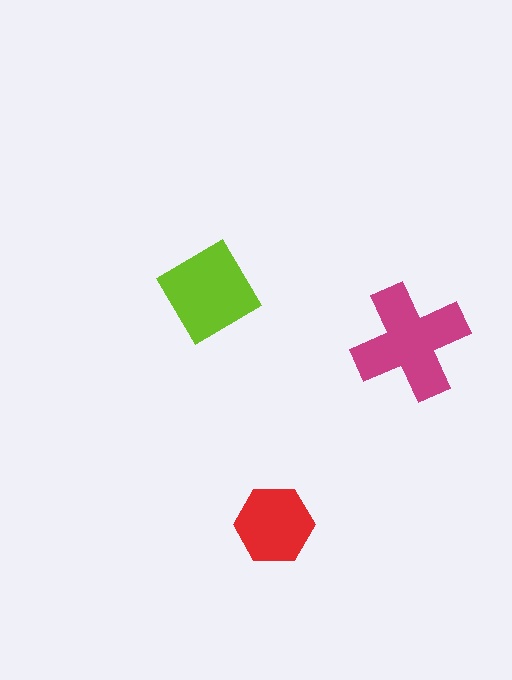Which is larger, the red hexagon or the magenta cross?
The magenta cross.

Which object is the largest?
The magenta cross.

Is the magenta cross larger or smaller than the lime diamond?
Larger.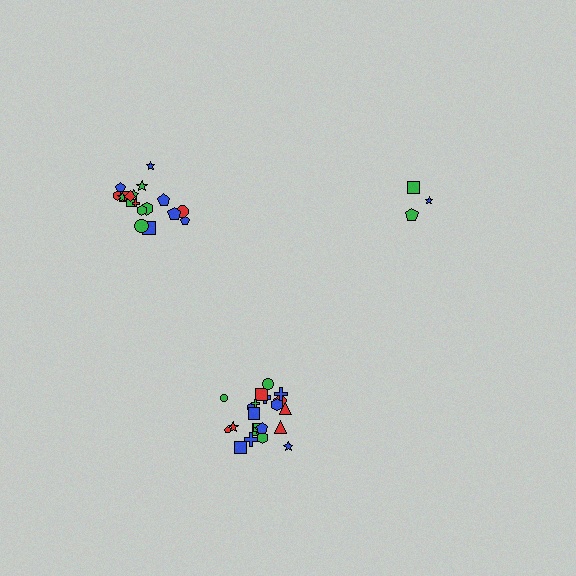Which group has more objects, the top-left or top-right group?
The top-left group.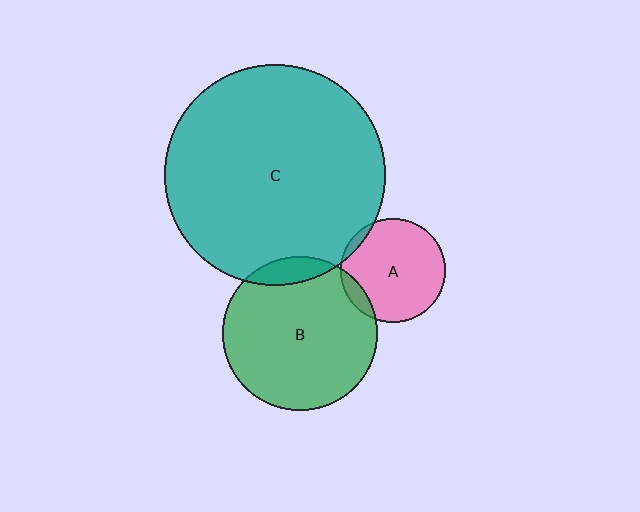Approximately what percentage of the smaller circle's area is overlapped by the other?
Approximately 10%.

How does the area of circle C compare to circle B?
Approximately 2.0 times.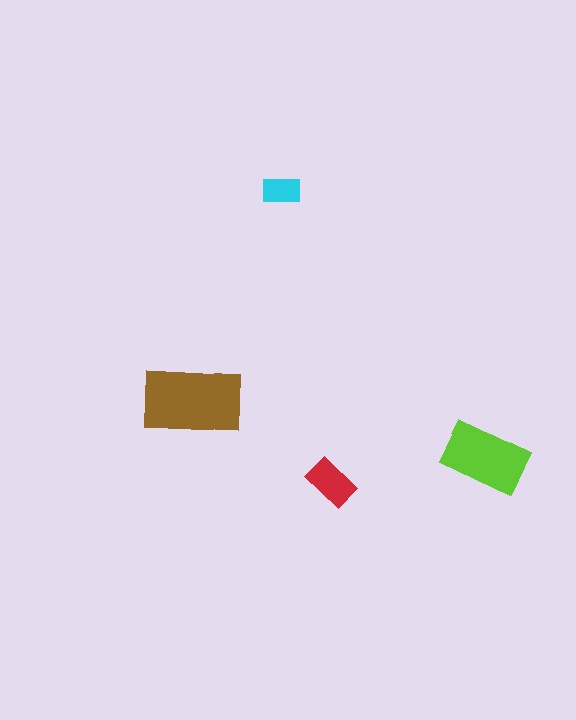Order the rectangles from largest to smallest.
the brown one, the lime one, the red one, the cyan one.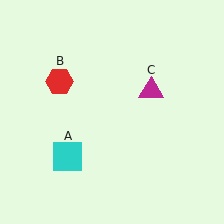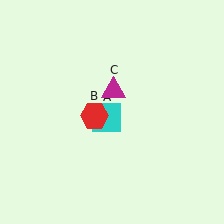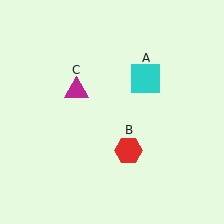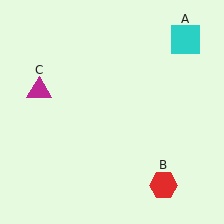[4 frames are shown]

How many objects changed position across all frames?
3 objects changed position: cyan square (object A), red hexagon (object B), magenta triangle (object C).